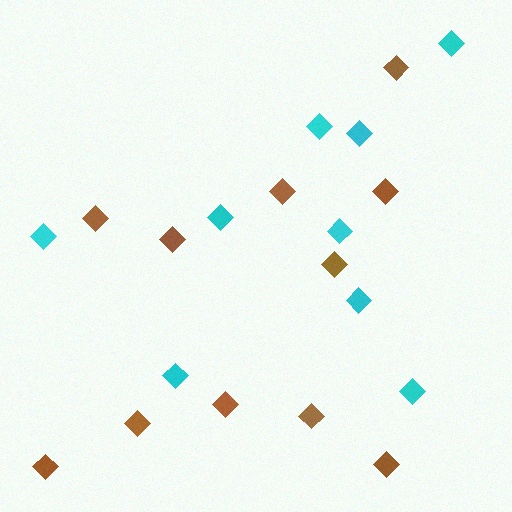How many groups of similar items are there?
There are 2 groups: one group of brown diamonds (11) and one group of cyan diamonds (9).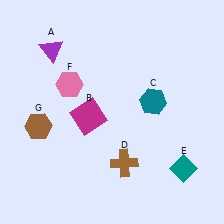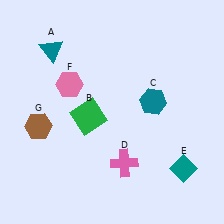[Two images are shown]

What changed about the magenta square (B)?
In Image 1, B is magenta. In Image 2, it changed to green.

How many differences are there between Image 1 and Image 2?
There are 3 differences between the two images.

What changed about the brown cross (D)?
In Image 1, D is brown. In Image 2, it changed to pink.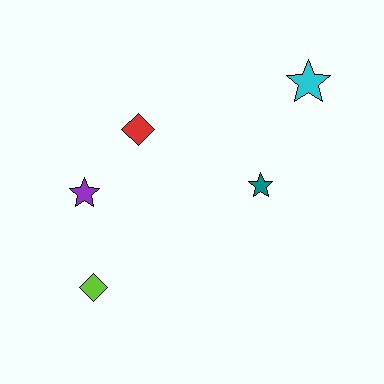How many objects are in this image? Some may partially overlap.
There are 5 objects.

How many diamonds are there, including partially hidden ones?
There are 2 diamonds.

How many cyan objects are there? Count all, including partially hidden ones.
There is 1 cyan object.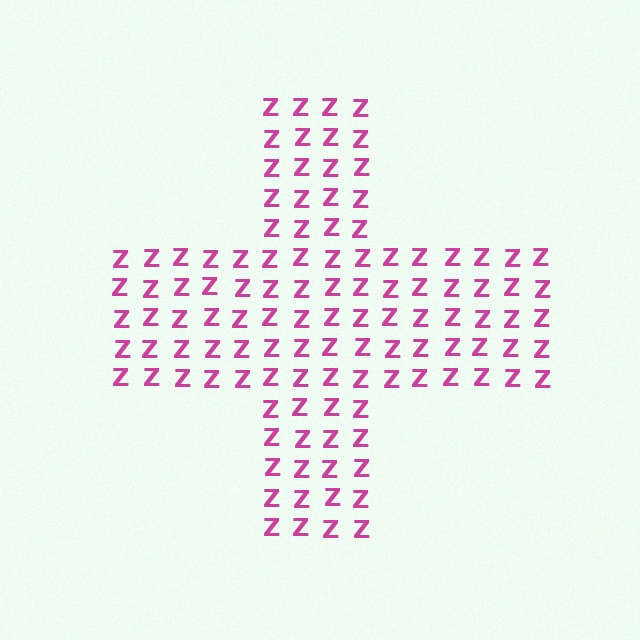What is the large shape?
The large shape is a cross.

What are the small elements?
The small elements are letter Z's.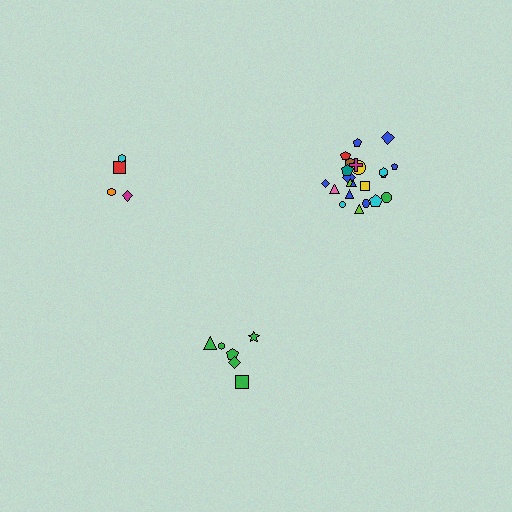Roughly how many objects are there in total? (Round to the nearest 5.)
Roughly 30 objects in total.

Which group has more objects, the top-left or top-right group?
The top-right group.